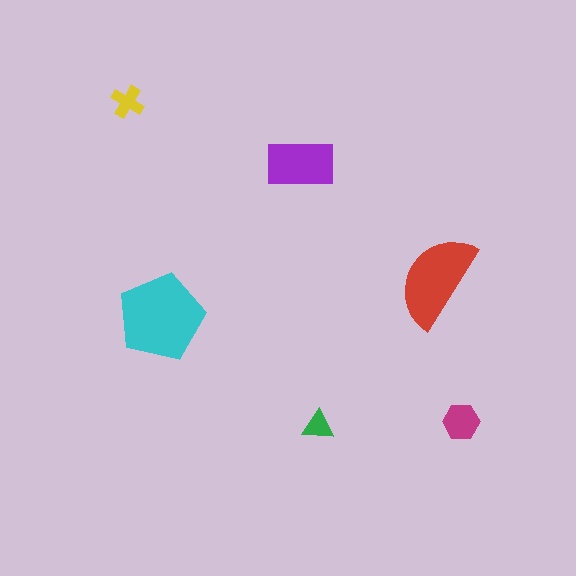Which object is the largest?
The cyan pentagon.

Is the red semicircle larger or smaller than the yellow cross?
Larger.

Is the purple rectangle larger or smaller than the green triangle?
Larger.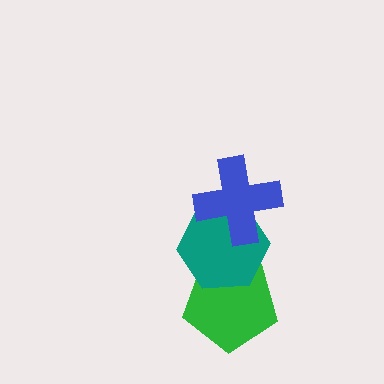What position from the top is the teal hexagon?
The teal hexagon is 2nd from the top.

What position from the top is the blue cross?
The blue cross is 1st from the top.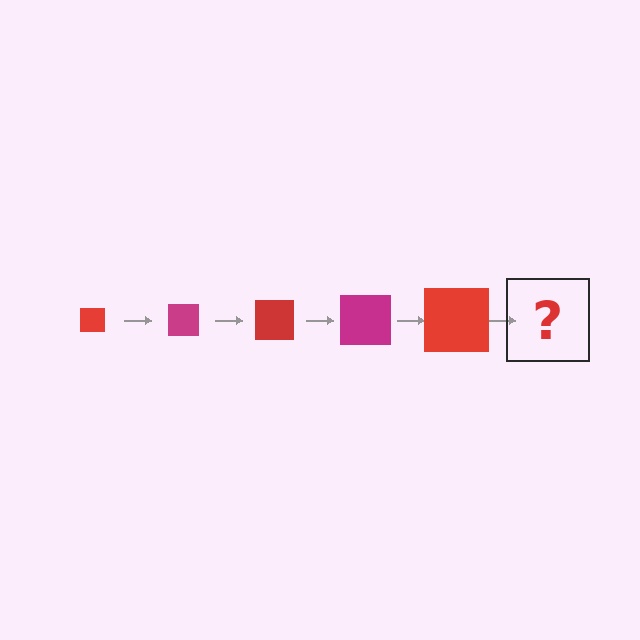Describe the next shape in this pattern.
It should be a magenta square, larger than the previous one.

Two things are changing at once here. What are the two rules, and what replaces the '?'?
The two rules are that the square grows larger each step and the color cycles through red and magenta. The '?' should be a magenta square, larger than the previous one.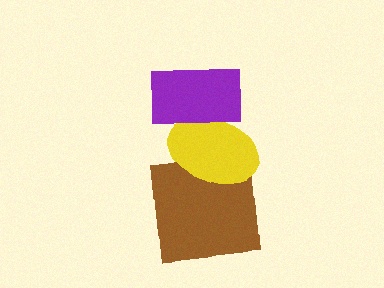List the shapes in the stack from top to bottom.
From top to bottom: the purple rectangle, the yellow ellipse, the brown square.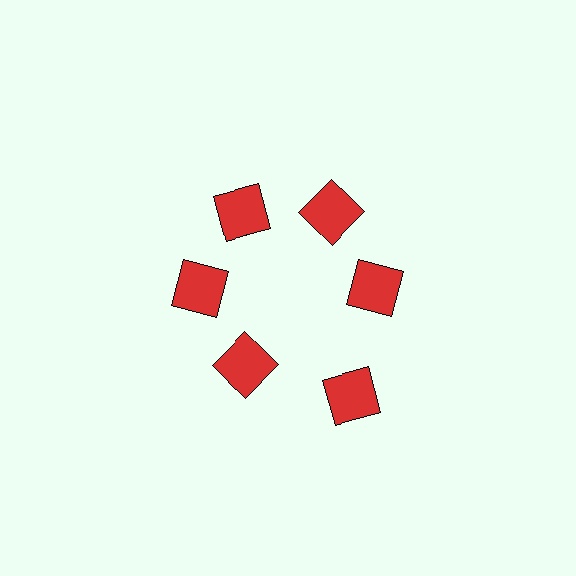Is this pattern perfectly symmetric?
No. The 6 red squares are arranged in a ring, but one element near the 5 o'clock position is pushed outward from the center, breaking the 6-fold rotational symmetry.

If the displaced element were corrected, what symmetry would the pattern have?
It would have 6-fold rotational symmetry — the pattern would map onto itself every 60 degrees.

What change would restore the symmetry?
The symmetry would be restored by moving it inward, back onto the ring so that all 6 squares sit at equal angles and equal distance from the center.